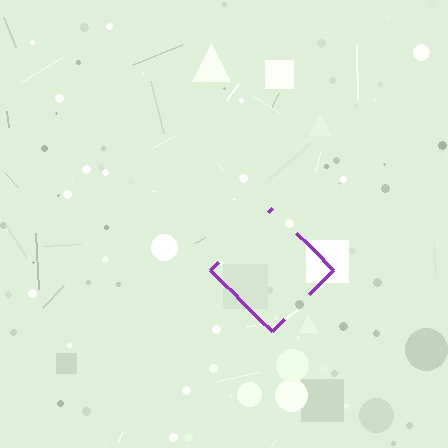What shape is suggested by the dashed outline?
The dashed outline suggests a diamond.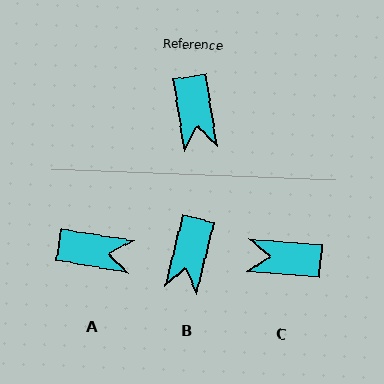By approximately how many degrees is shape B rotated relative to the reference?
Approximately 23 degrees clockwise.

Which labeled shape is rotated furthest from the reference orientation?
C, about 104 degrees away.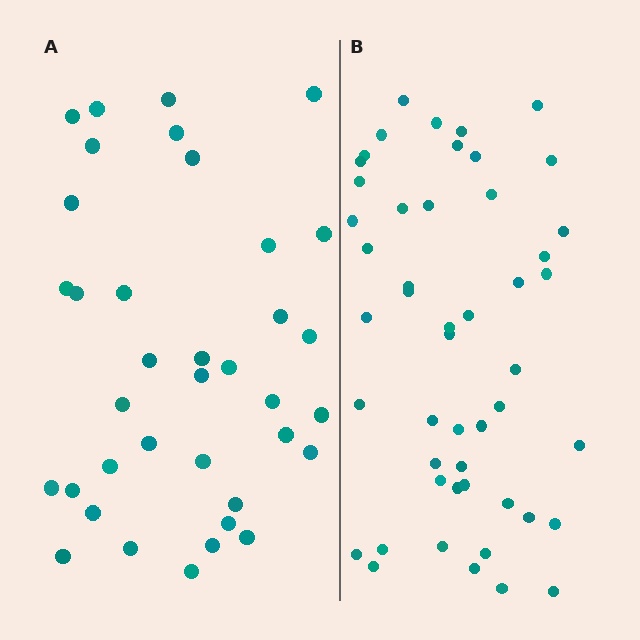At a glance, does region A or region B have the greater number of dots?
Region B (the right region) has more dots.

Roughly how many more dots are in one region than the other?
Region B has roughly 12 or so more dots than region A.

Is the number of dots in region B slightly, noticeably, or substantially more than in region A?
Region B has noticeably more, but not dramatically so. The ratio is roughly 1.3 to 1.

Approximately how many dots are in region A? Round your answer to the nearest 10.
About 40 dots. (The exact count is 37, which rounds to 40.)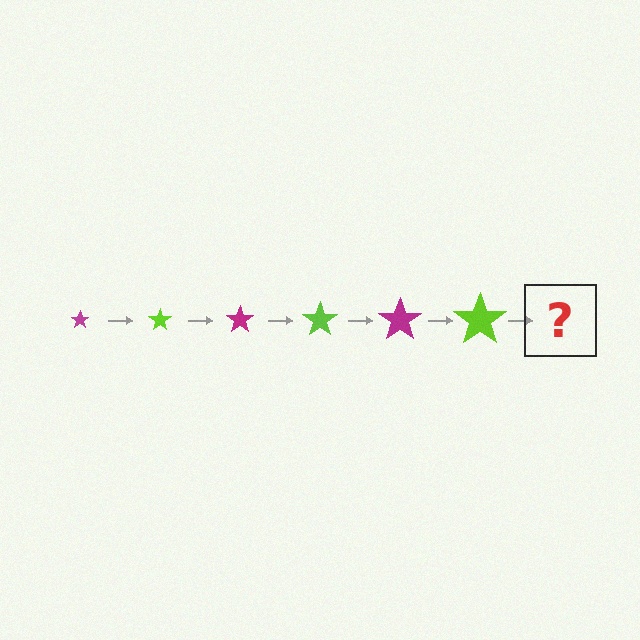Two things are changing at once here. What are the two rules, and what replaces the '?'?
The two rules are that the star grows larger each step and the color cycles through magenta and lime. The '?' should be a magenta star, larger than the previous one.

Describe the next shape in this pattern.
It should be a magenta star, larger than the previous one.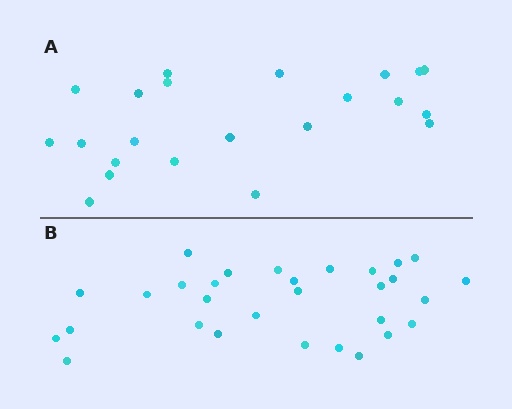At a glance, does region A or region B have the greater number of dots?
Region B (the bottom region) has more dots.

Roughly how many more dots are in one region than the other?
Region B has roughly 8 or so more dots than region A.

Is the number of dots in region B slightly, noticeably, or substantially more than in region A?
Region B has noticeably more, but not dramatically so. The ratio is roughly 1.4 to 1.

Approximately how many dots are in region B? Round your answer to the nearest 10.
About 30 dots.